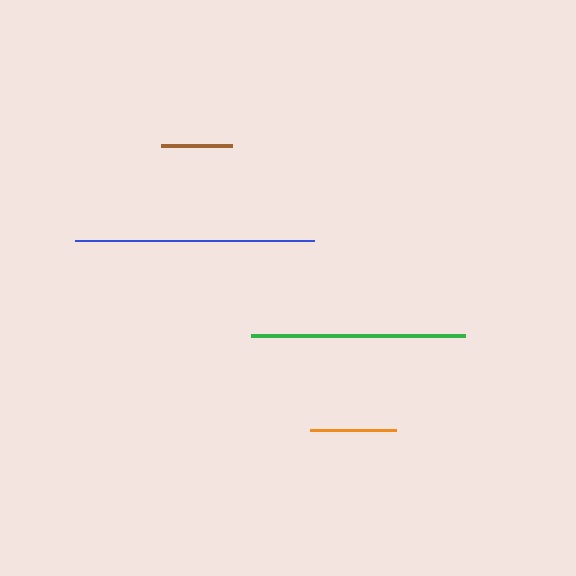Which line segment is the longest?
The blue line is the longest at approximately 240 pixels.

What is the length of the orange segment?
The orange segment is approximately 85 pixels long.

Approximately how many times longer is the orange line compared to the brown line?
The orange line is approximately 1.2 times the length of the brown line.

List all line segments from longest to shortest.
From longest to shortest: blue, green, orange, brown.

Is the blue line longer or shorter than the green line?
The blue line is longer than the green line.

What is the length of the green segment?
The green segment is approximately 214 pixels long.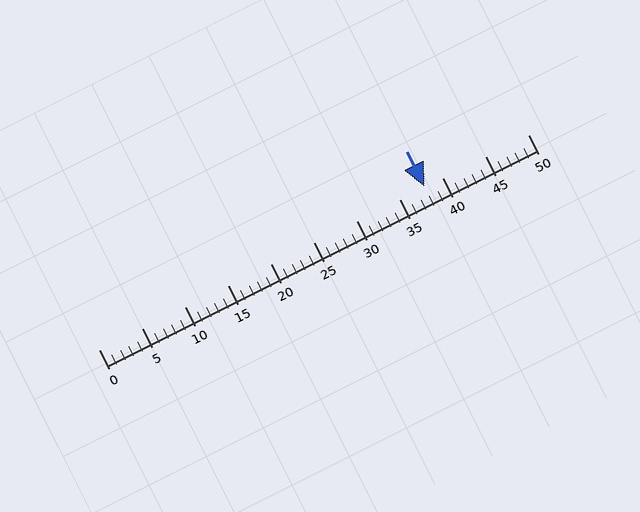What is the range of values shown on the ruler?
The ruler shows values from 0 to 50.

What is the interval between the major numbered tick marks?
The major tick marks are spaced 5 units apart.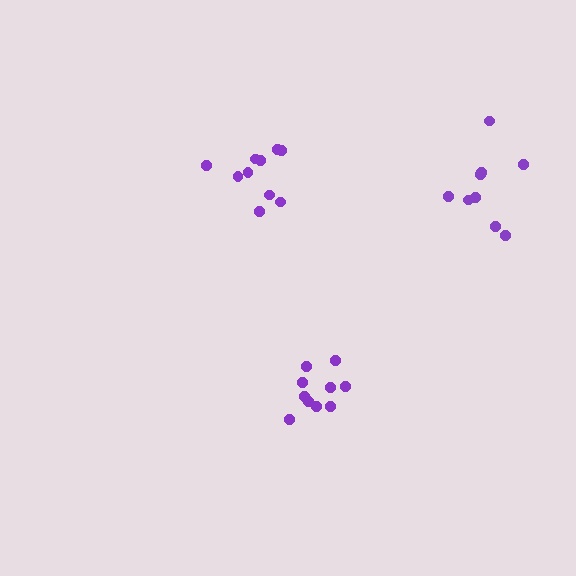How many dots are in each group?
Group 1: 9 dots, Group 2: 10 dots, Group 3: 10 dots (29 total).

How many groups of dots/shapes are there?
There are 3 groups.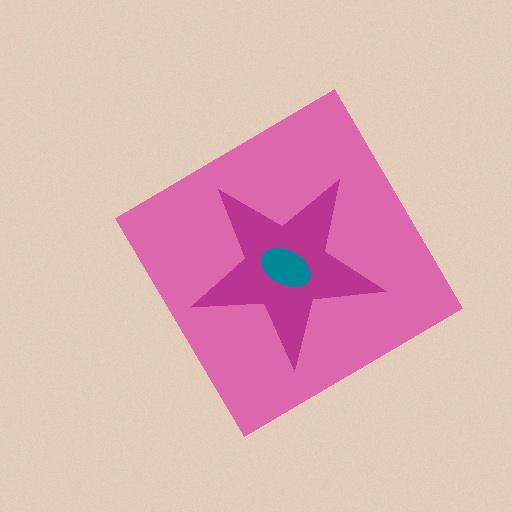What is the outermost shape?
The pink diamond.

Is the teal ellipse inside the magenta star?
Yes.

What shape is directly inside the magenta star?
The teal ellipse.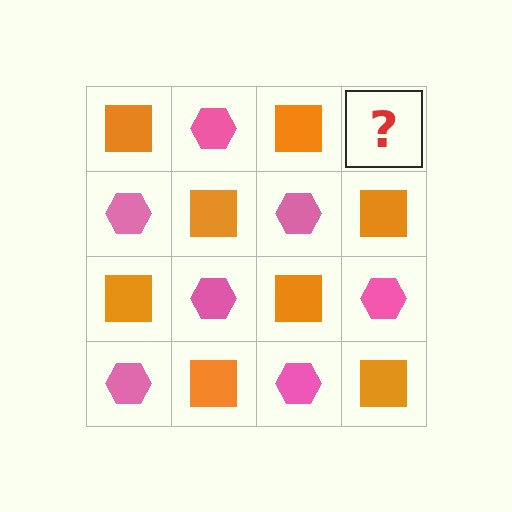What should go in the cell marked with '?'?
The missing cell should contain a pink hexagon.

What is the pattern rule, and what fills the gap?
The rule is that it alternates orange square and pink hexagon in a checkerboard pattern. The gap should be filled with a pink hexagon.